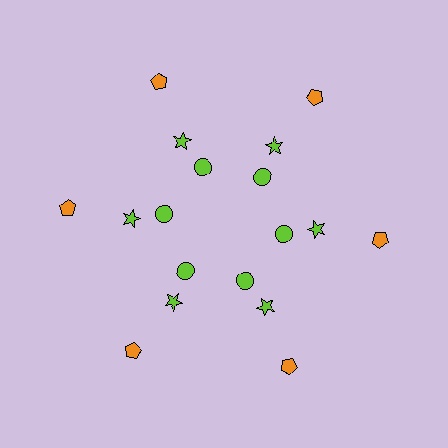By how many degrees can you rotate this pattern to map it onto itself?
The pattern maps onto itself every 60 degrees of rotation.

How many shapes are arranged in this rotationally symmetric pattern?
There are 18 shapes, arranged in 6 groups of 3.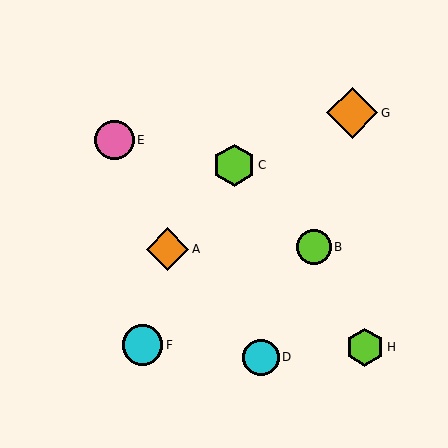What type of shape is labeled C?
Shape C is a lime hexagon.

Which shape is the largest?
The orange diamond (labeled G) is the largest.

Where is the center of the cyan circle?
The center of the cyan circle is at (143, 345).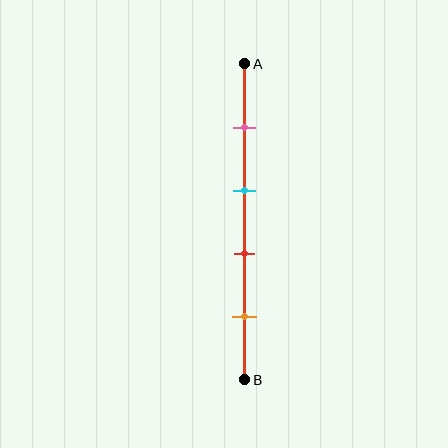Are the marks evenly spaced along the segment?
Yes, the marks are approximately evenly spaced.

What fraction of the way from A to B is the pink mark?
The pink mark is approximately 20% (0.2) of the way from A to B.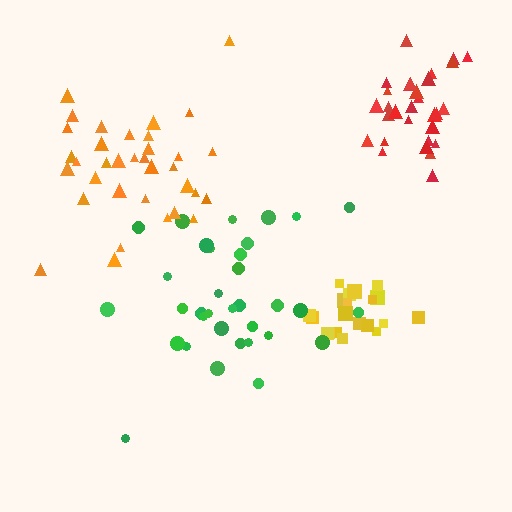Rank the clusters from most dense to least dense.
yellow, red, green, orange.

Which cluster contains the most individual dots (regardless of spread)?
Orange (35).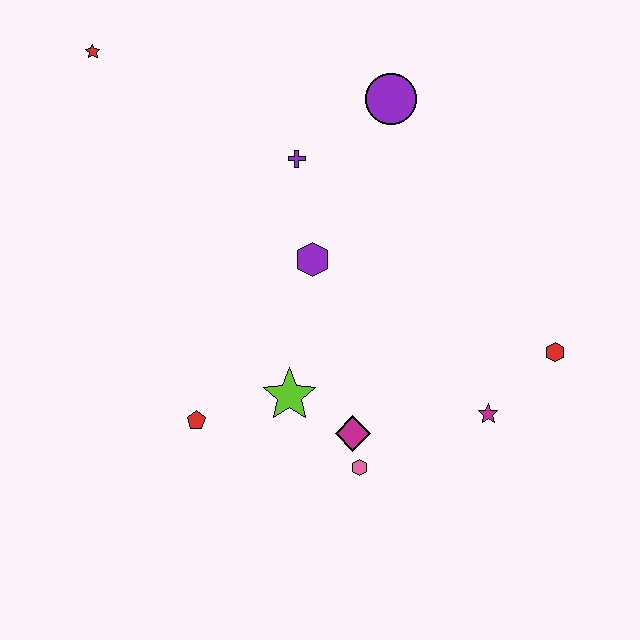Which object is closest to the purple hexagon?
The purple cross is closest to the purple hexagon.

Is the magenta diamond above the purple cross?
No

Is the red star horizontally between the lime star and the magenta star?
No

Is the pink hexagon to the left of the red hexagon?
Yes